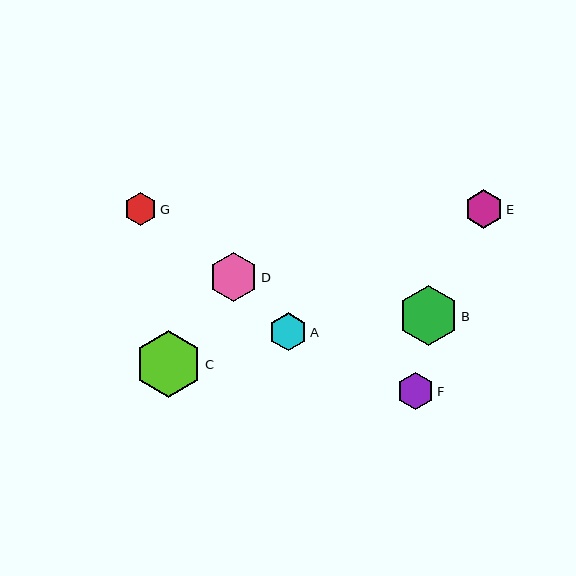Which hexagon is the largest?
Hexagon C is the largest with a size of approximately 67 pixels.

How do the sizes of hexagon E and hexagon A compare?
Hexagon E and hexagon A are approximately the same size.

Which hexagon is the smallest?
Hexagon G is the smallest with a size of approximately 32 pixels.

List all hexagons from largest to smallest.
From largest to smallest: C, B, D, E, A, F, G.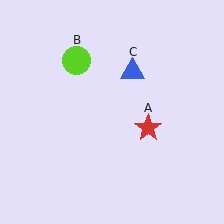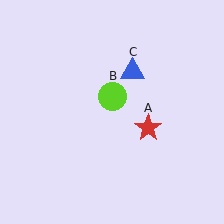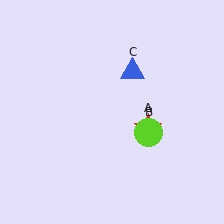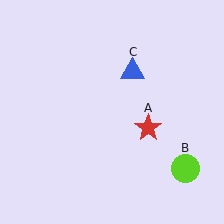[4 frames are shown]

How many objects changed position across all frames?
1 object changed position: lime circle (object B).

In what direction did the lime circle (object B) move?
The lime circle (object B) moved down and to the right.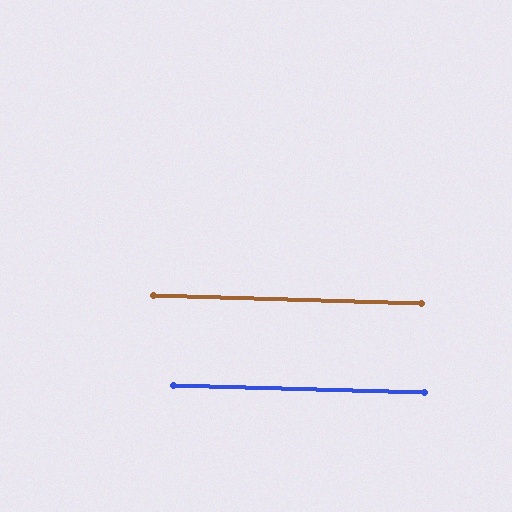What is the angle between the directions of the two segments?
Approximately 0 degrees.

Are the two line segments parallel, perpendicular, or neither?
Parallel — their directions differ by only 0.2°.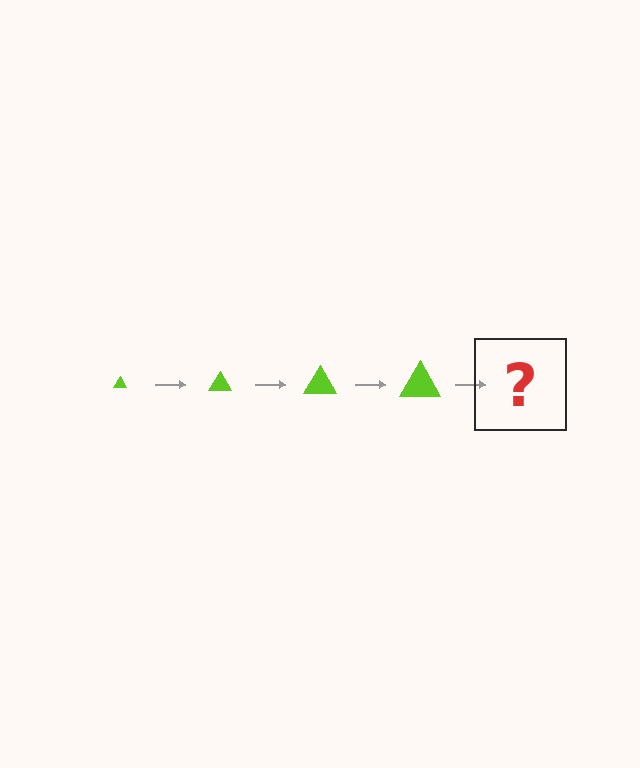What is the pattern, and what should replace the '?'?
The pattern is that the triangle gets progressively larger each step. The '?' should be a lime triangle, larger than the previous one.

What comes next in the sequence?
The next element should be a lime triangle, larger than the previous one.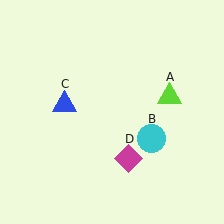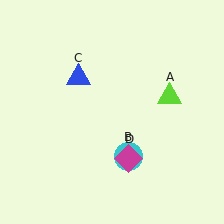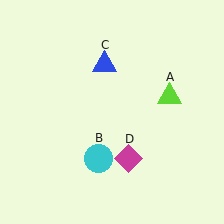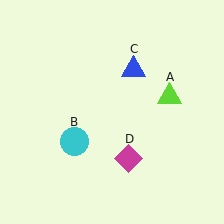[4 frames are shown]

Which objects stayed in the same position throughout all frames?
Lime triangle (object A) and magenta diamond (object D) remained stationary.